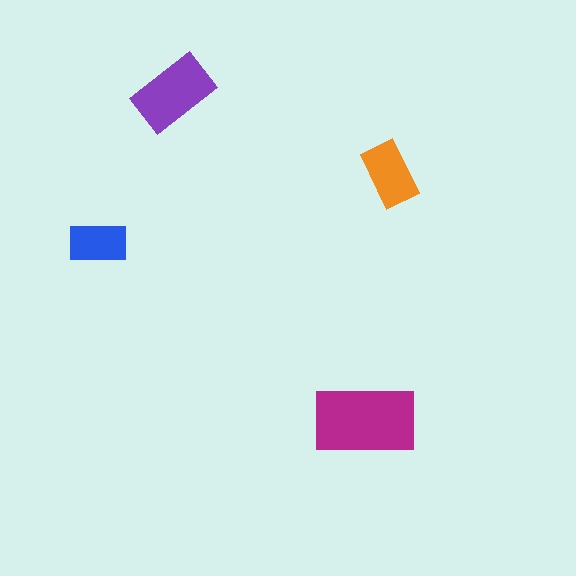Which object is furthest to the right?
The orange rectangle is rightmost.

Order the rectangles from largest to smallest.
the magenta one, the purple one, the orange one, the blue one.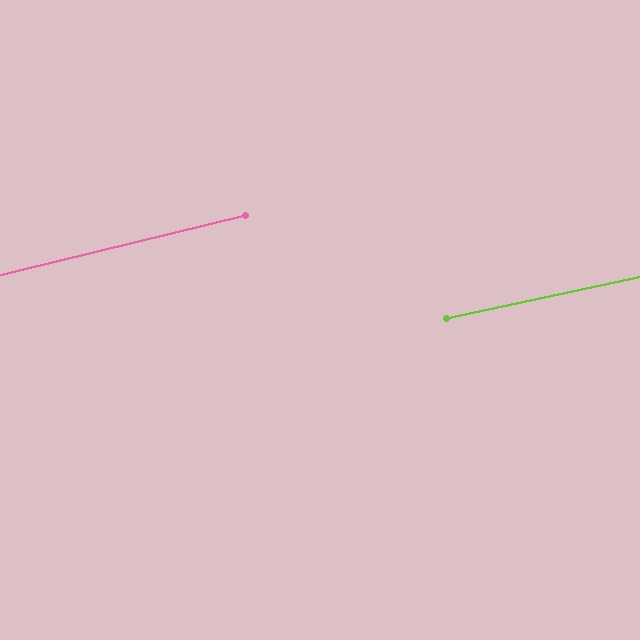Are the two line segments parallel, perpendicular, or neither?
Parallel — their directions differ by only 1.5°.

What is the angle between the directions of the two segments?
Approximately 2 degrees.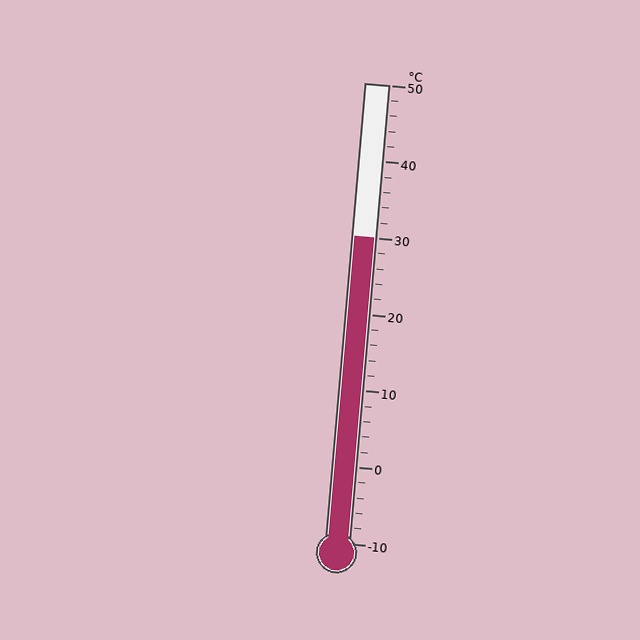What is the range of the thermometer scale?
The thermometer scale ranges from -10°C to 50°C.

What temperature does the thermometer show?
The thermometer shows approximately 30°C.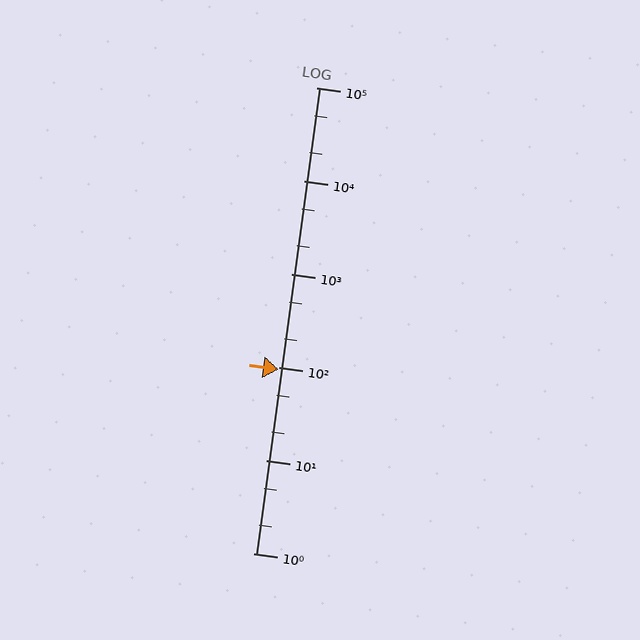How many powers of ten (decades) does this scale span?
The scale spans 5 decades, from 1 to 100000.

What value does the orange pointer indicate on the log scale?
The pointer indicates approximately 94.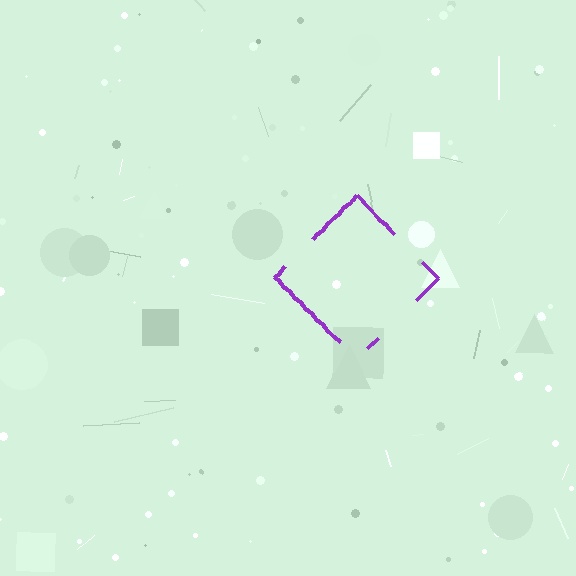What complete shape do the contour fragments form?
The contour fragments form a diamond.